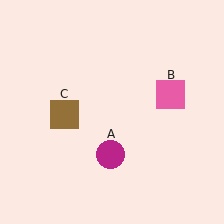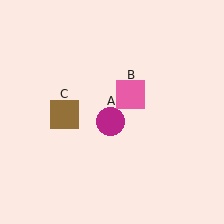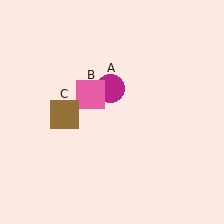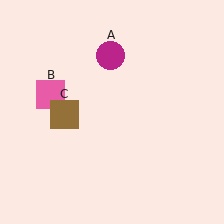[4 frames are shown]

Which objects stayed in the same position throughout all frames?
Brown square (object C) remained stationary.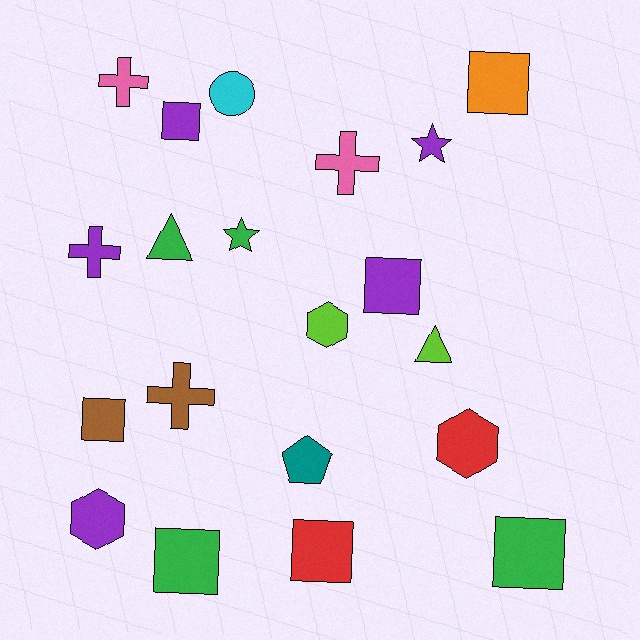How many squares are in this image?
There are 7 squares.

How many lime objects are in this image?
There are 2 lime objects.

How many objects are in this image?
There are 20 objects.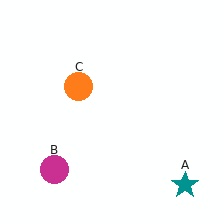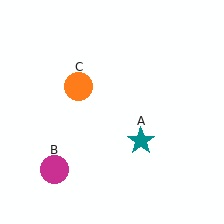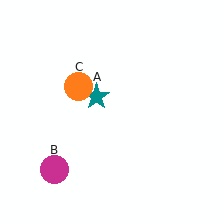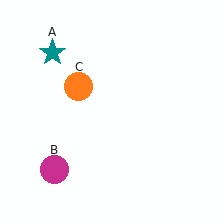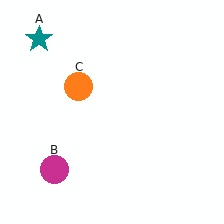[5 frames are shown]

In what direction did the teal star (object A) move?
The teal star (object A) moved up and to the left.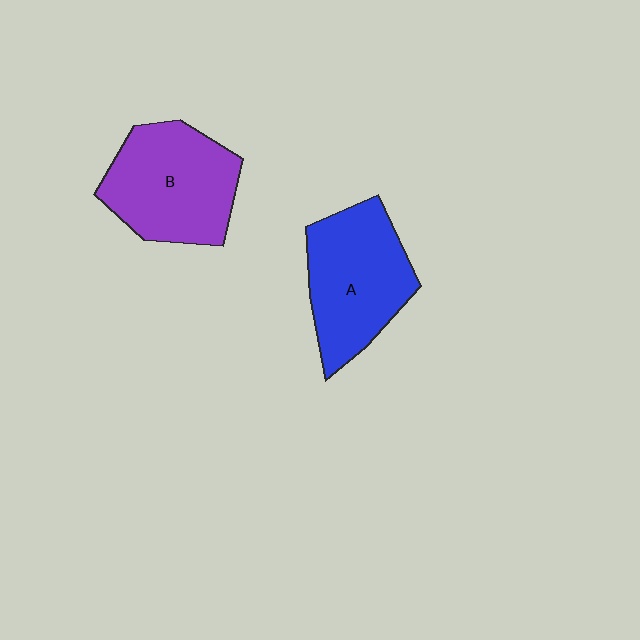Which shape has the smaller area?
Shape A (blue).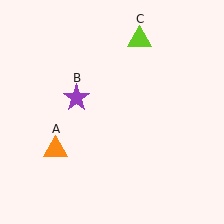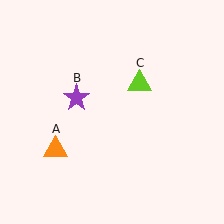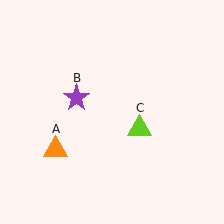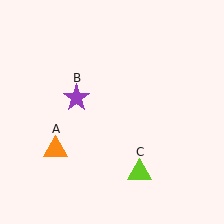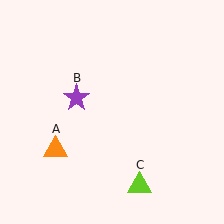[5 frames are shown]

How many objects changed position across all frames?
1 object changed position: lime triangle (object C).